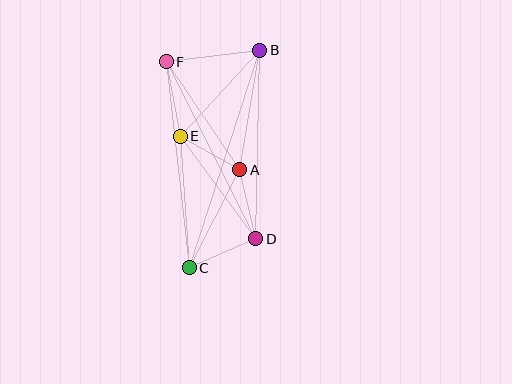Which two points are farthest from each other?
Points B and C are farthest from each other.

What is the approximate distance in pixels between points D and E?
The distance between D and E is approximately 127 pixels.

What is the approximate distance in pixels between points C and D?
The distance between C and D is approximately 72 pixels.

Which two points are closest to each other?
Points A and E are closest to each other.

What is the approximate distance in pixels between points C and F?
The distance between C and F is approximately 207 pixels.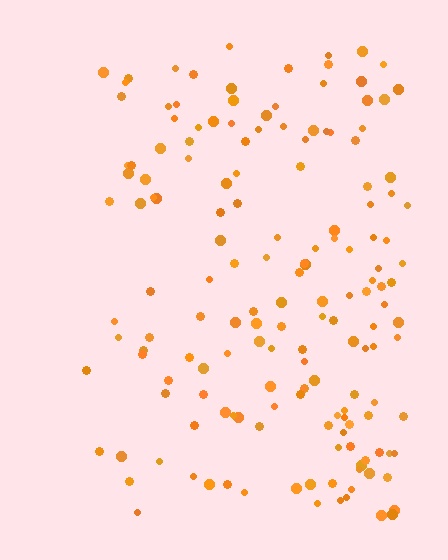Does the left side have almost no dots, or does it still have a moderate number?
Still a moderate number, just noticeably fewer than the right.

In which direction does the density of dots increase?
From left to right, with the right side densest.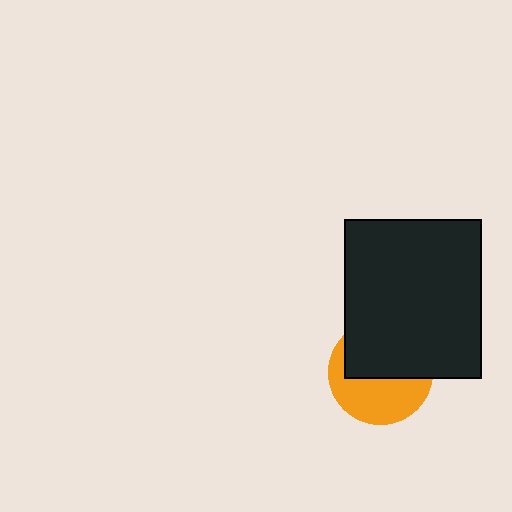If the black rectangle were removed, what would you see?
You would see the complete orange circle.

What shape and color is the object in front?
The object in front is a black rectangle.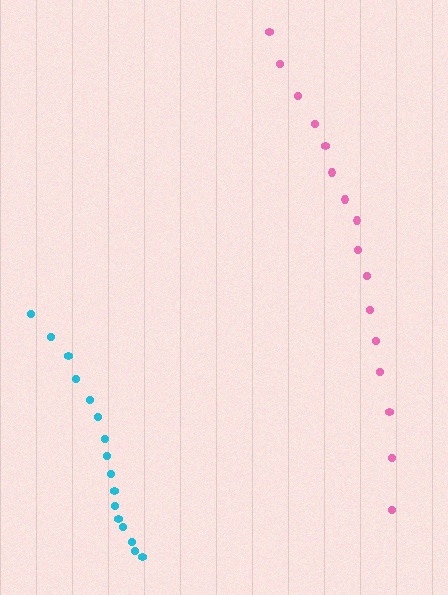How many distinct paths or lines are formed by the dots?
There are 2 distinct paths.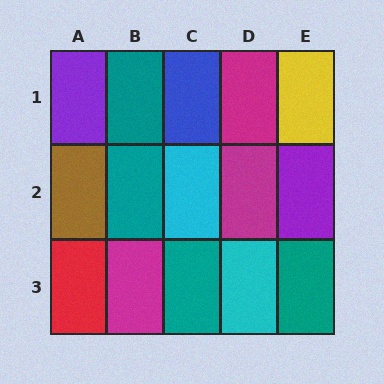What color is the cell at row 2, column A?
Brown.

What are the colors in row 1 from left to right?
Purple, teal, blue, magenta, yellow.